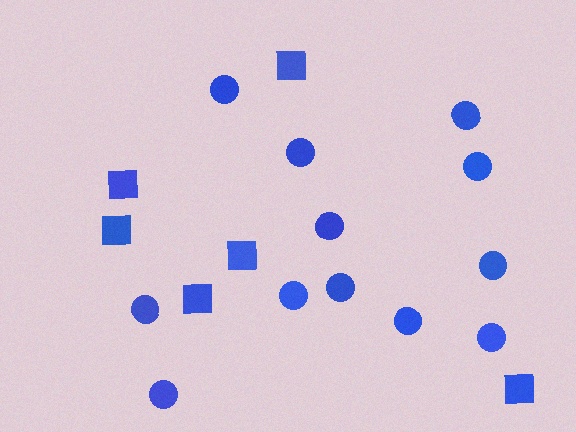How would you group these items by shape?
There are 2 groups: one group of squares (6) and one group of circles (12).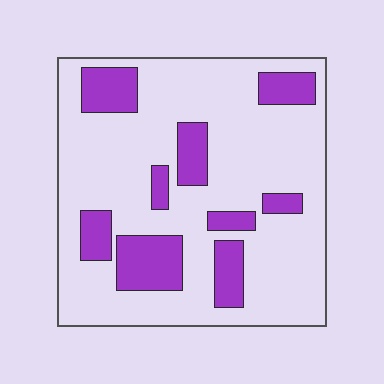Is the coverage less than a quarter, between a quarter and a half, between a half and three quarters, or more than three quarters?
Less than a quarter.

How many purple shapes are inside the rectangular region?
9.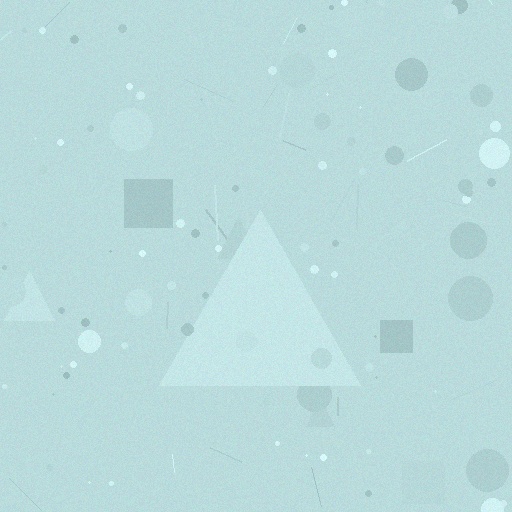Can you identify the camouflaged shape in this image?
The camouflaged shape is a triangle.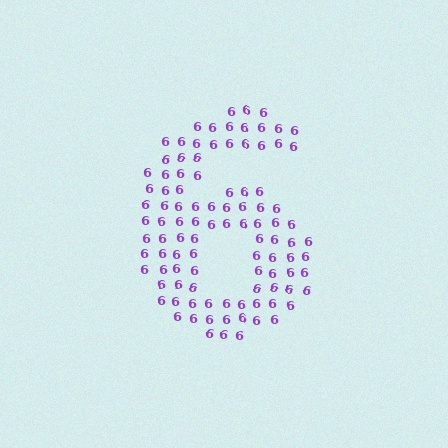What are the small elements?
The small elements are digit 6's.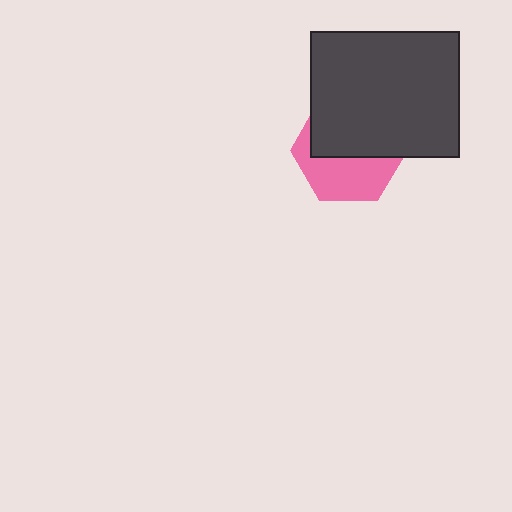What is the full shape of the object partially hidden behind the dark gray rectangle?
The partially hidden object is a pink hexagon.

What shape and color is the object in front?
The object in front is a dark gray rectangle.